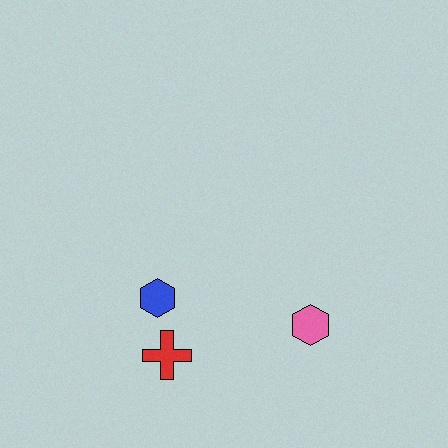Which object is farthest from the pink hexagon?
The blue hexagon is farthest from the pink hexagon.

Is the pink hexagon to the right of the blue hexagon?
Yes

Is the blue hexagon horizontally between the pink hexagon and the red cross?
No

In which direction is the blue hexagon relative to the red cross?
The blue hexagon is above the red cross.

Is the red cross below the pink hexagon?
Yes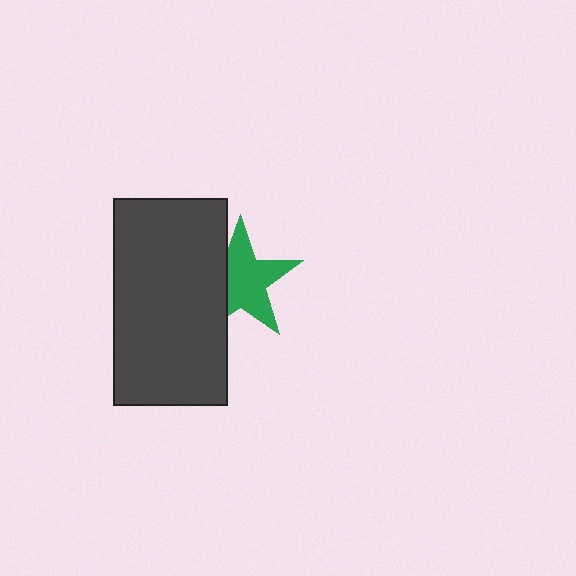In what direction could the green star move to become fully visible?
The green star could move right. That would shift it out from behind the dark gray rectangle entirely.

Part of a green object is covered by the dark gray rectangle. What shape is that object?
It is a star.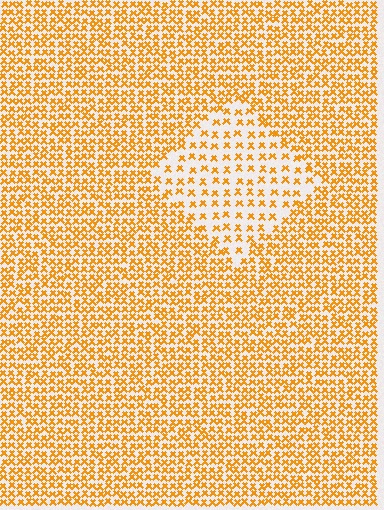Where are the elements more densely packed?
The elements are more densely packed outside the diamond boundary.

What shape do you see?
I see a diamond.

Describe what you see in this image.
The image contains small orange elements arranged at two different densities. A diamond-shaped region is visible where the elements are less densely packed than the surrounding area.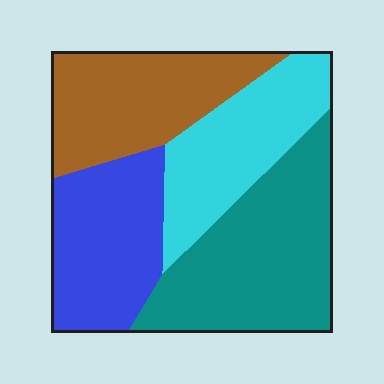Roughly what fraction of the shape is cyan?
Cyan covers 22% of the shape.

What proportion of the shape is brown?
Brown takes up less than a quarter of the shape.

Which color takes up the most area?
Teal, at roughly 30%.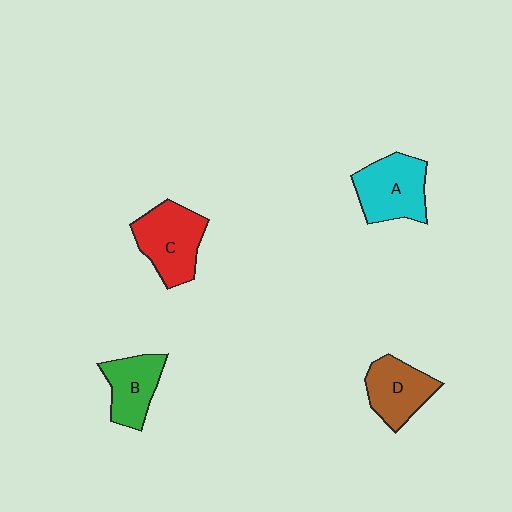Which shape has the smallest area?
Shape B (green).